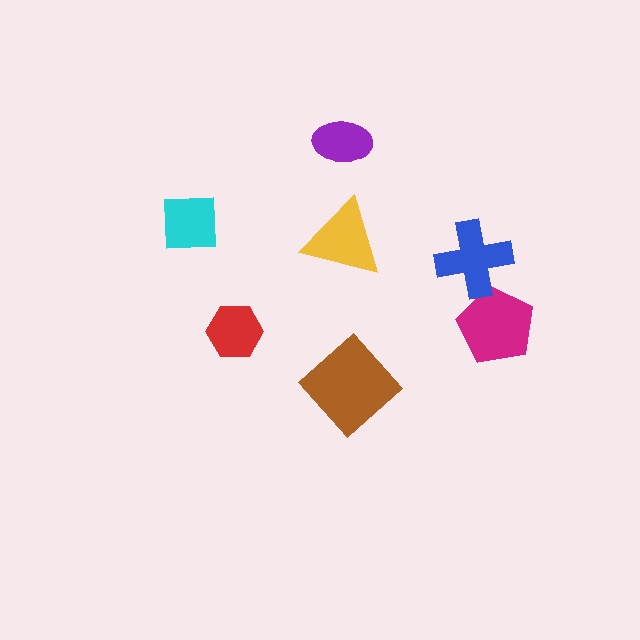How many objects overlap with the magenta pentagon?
1 object overlaps with the magenta pentagon.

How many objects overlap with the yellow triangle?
0 objects overlap with the yellow triangle.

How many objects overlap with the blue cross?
1 object overlaps with the blue cross.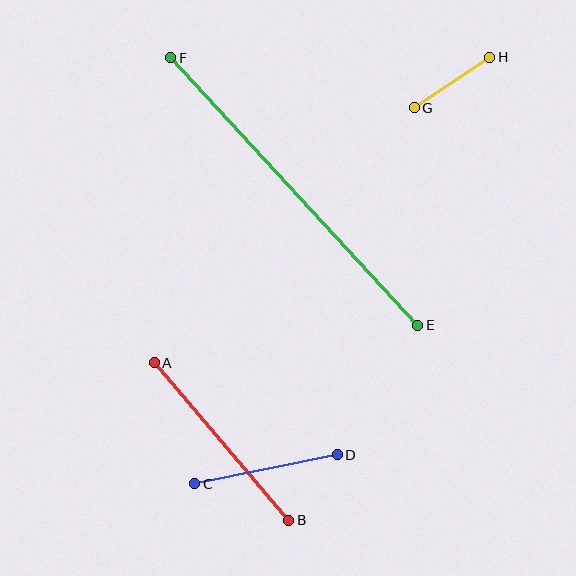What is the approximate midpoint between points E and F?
The midpoint is at approximately (294, 191) pixels.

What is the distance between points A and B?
The distance is approximately 207 pixels.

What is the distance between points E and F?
The distance is approximately 364 pixels.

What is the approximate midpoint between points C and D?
The midpoint is at approximately (266, 469) pixels.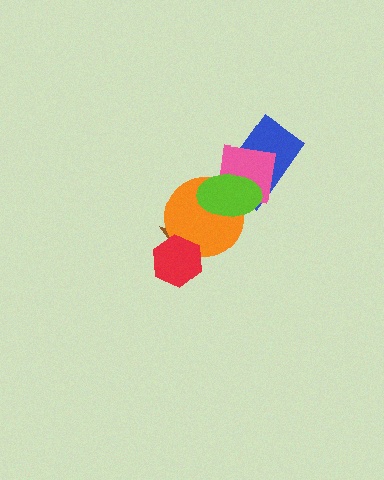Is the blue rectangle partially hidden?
Yes, it is partially covered by another shape.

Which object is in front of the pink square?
The lime ellipse is in front of the pink square.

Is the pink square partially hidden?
Yes, it is partially covered by another shape.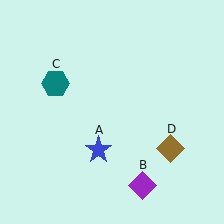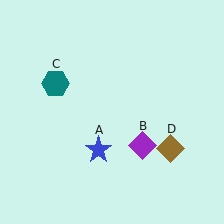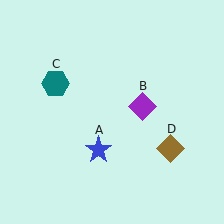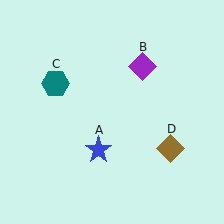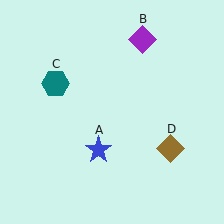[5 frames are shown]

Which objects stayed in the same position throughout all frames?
Blue star (object A) and teal hexagon (object C) and brown diamond (object D) remained stationary.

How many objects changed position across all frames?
1 object changed position: purple diamond (object B).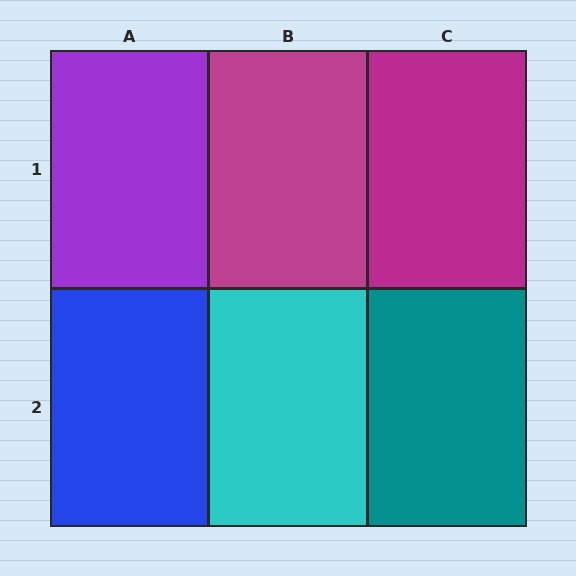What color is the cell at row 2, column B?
Cyan.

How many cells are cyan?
1 cell is cyan.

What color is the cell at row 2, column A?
Blue.